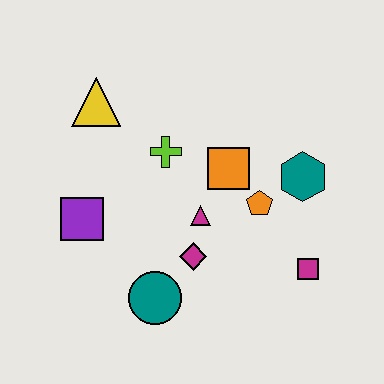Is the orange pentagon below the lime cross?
Yes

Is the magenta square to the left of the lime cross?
No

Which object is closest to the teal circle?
The magenta diamond is closest to the teal circle.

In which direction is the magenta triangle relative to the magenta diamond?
The magenta triangle is above the magenta diamond.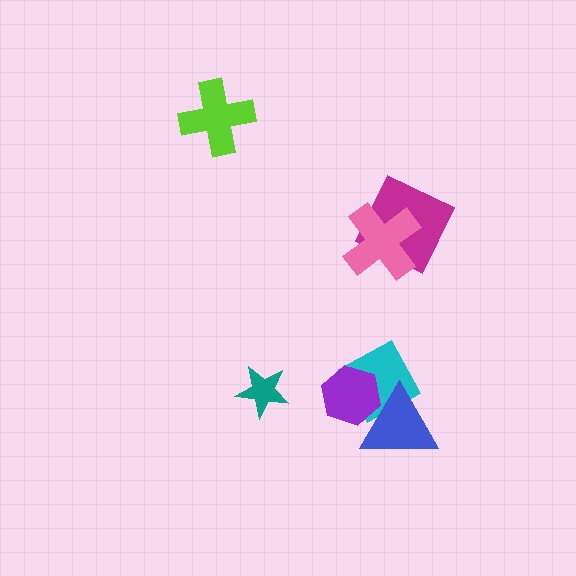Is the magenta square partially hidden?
Yes, it is partially covered by another shape.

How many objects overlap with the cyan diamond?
2 objects overlap with the cyan diamond.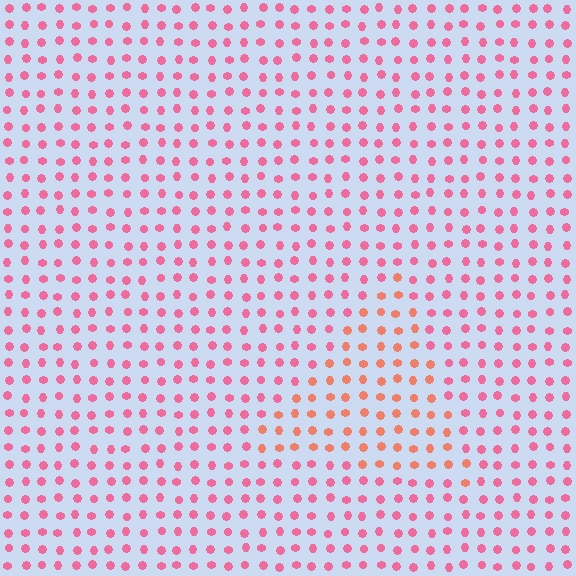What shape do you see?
I see a triangle.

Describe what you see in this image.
The image is filled with small pink elements in a uniform arrangement. A triangle-shaped region is visible where the elements are tinted to a slightly different hue, forming a subtle color boundary.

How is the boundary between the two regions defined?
The boundary is defined purely by a slight shift in hue (about 33 degrees). Spacing, size, and orientation are identical on both sides.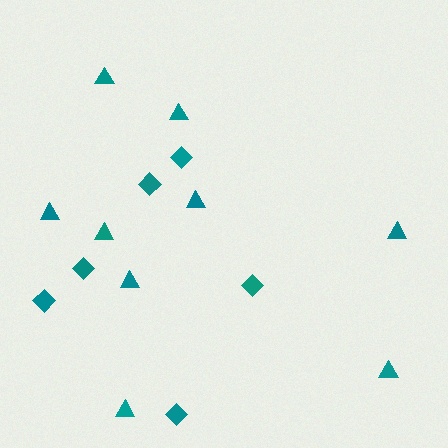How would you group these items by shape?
There are 2 groups: one group of diamonds (6) and one group of triangles (9).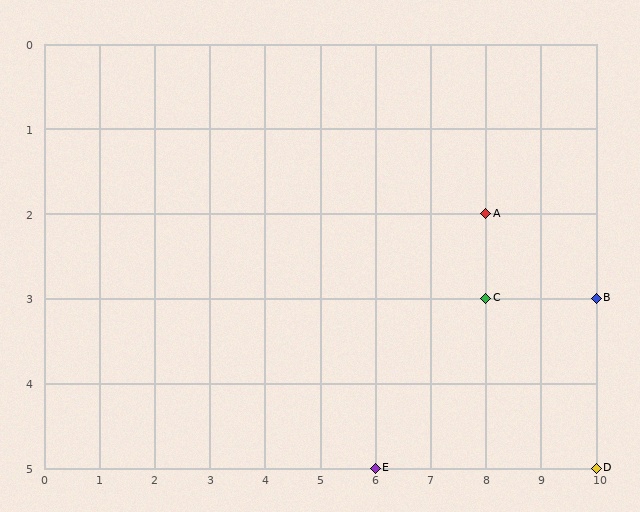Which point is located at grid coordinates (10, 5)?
Point D is at (10, 5).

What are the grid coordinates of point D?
Point D is at grid coordinates (10, 5).